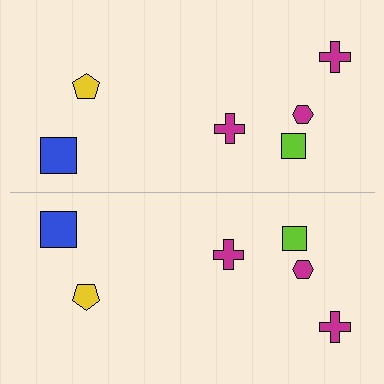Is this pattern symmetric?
Yes, this pattern has bilateral (reflection) symmetry.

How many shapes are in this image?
There are 12 shapes in this image.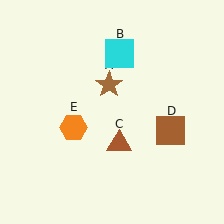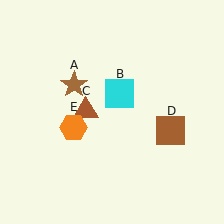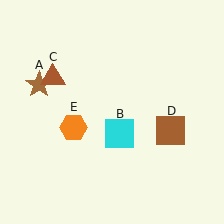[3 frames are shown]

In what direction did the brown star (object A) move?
The brown star (object A) moved left.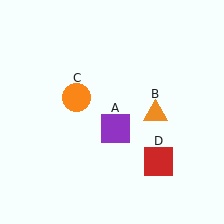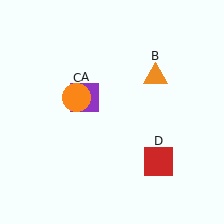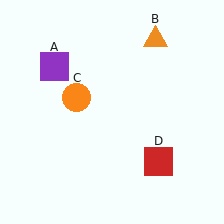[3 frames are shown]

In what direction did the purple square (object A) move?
The purple square (object A) moved up and to the left.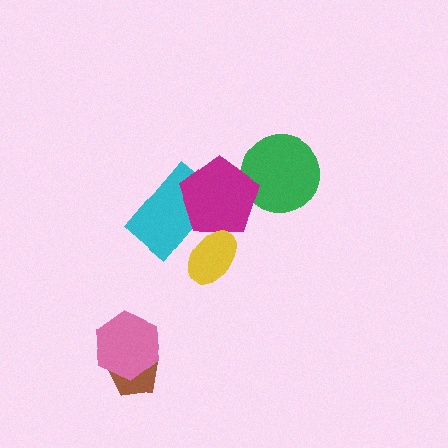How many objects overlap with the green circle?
1 object overlaps with the green circle.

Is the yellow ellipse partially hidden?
No, no other shape covers it.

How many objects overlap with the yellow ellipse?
2 objects overlap with the yellow ellipse.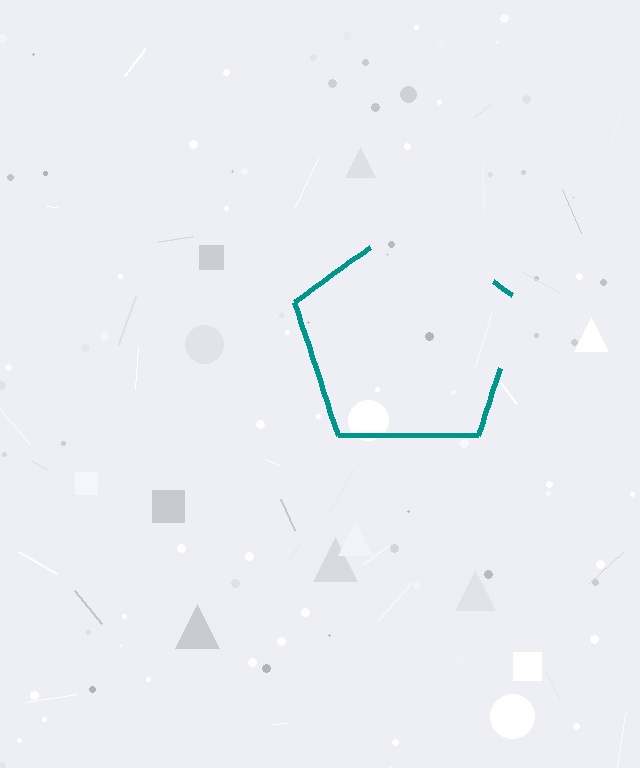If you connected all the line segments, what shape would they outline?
They would outline a pentagon.